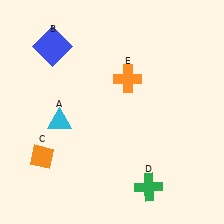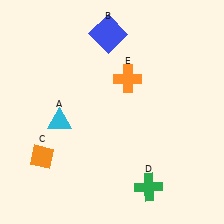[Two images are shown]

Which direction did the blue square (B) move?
The blue square (B) moved right.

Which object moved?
The blue square (B) moved right.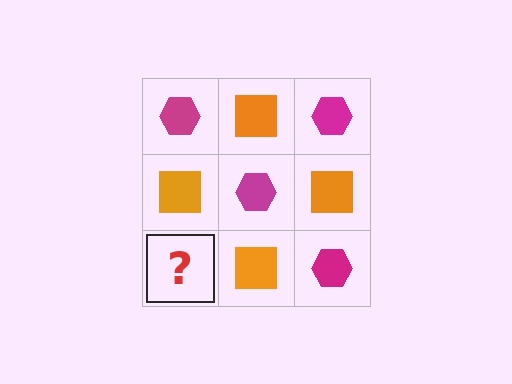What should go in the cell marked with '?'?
The missing cell should contain a magenta hexagon.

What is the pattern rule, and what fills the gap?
The rule is that it alternates magenta hexagon and orange square in a checkerboard pattern. The gap should be filled with a magenta hexagon.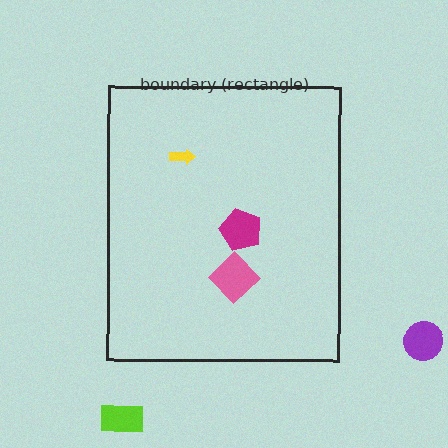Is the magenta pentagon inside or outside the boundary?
Inside.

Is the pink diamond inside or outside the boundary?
Inside.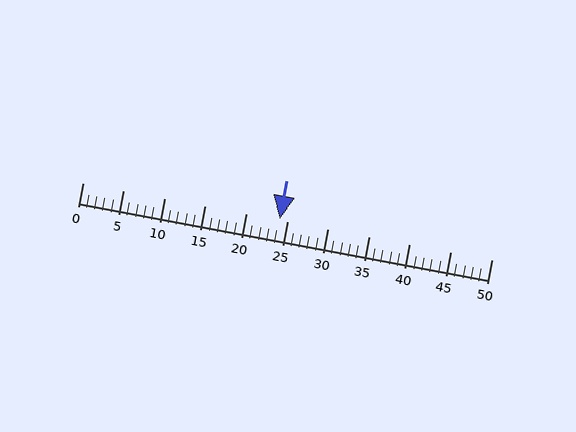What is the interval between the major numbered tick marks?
The major tick marks are spaced 5 units apart.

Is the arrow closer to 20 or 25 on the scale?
The arrow is closer to 25.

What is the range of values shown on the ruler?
The ruler shows values from 0 to 50.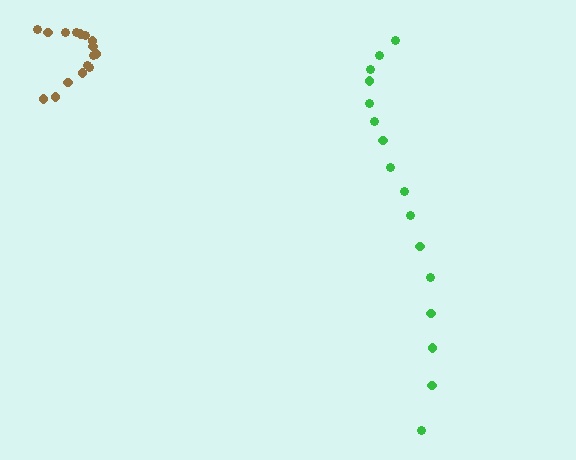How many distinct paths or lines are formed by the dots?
There are 2 distinct paths.